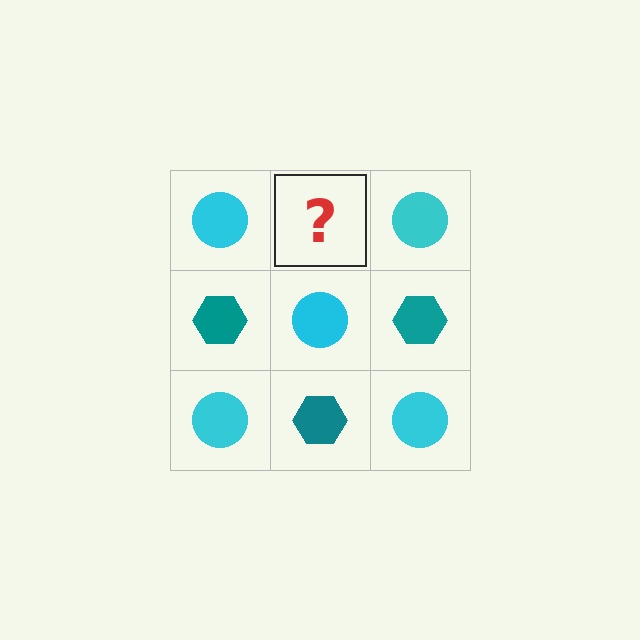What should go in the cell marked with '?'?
The missing cell should contain a teal hexagon.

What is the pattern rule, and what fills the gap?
The rule is that it alternates cyan circle and teal hexagon in a checkerboard pattern. The gap should be filled with a teal hexagon.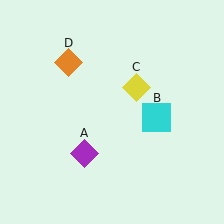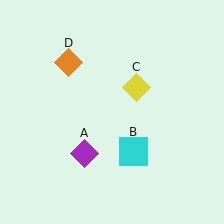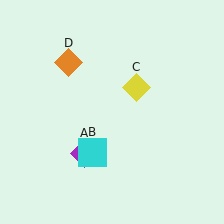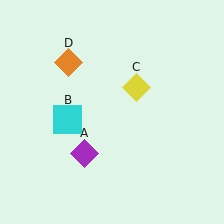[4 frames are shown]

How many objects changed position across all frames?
1 object changed position: cyan square (object B).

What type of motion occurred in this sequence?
The cyan square (object B) rotated clockwise around the center of the scene.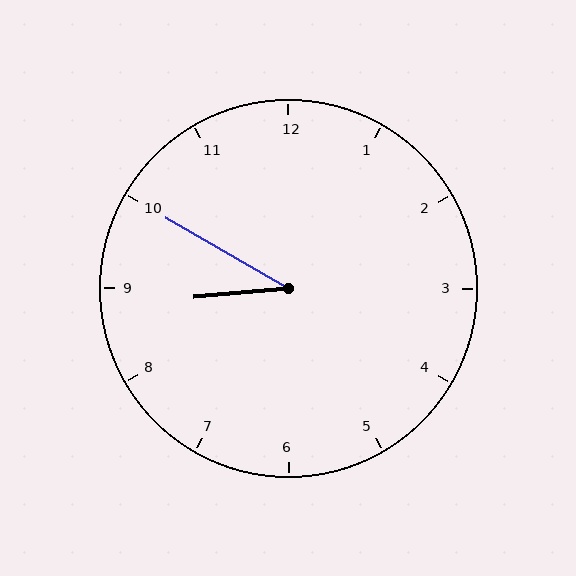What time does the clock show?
8:50.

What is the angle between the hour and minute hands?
Approximately 35 degrees.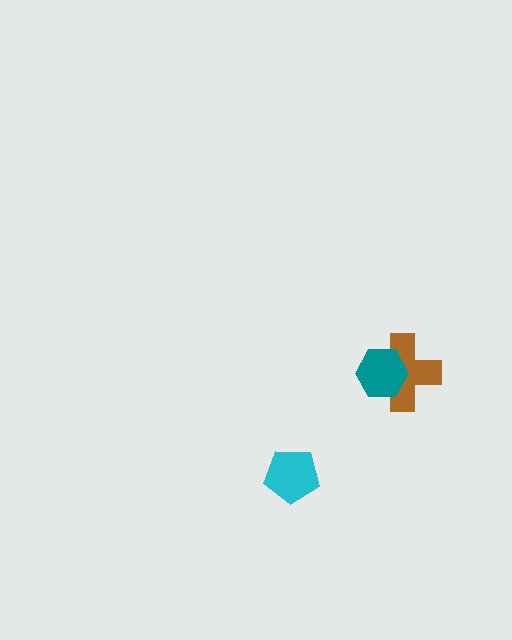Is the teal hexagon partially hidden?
No, no other shape covers it.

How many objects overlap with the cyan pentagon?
0 objects overlap with the cyan pentagon.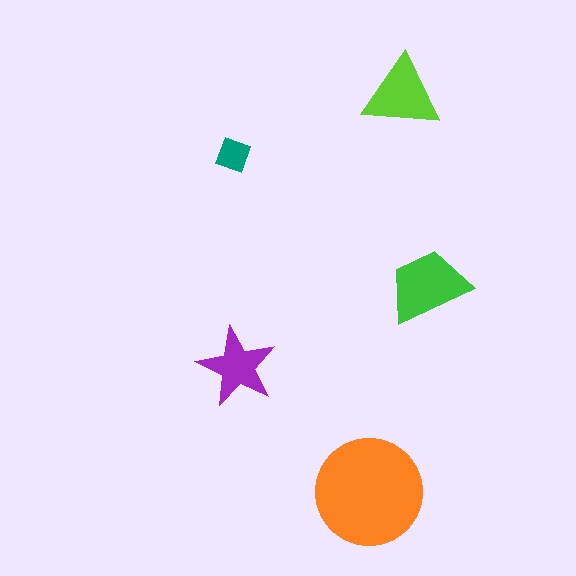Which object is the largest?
The orange circle.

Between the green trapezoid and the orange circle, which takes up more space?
The orange circle.